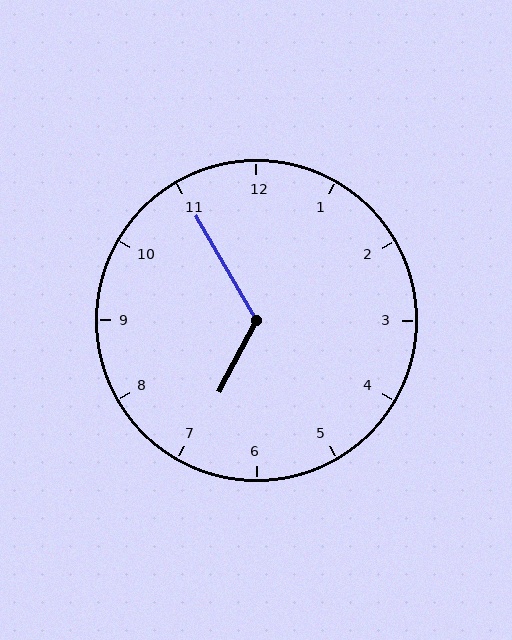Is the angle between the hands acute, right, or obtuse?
It is obtuse.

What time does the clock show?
6:55.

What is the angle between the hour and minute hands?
Approximately 122 degrees.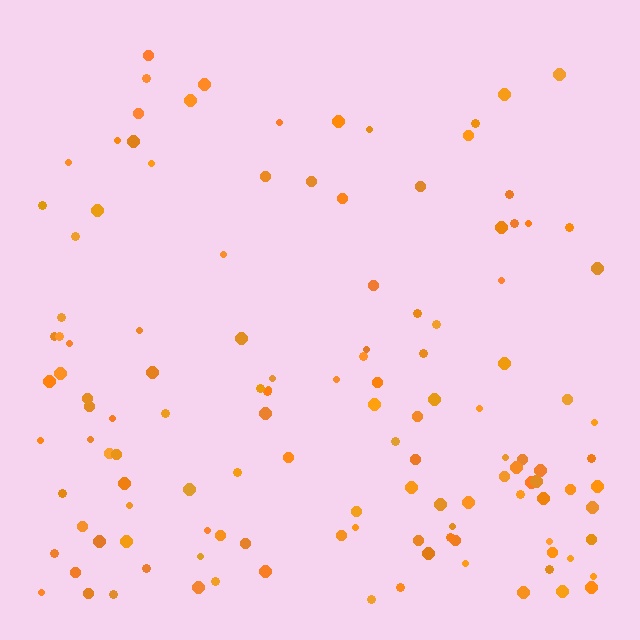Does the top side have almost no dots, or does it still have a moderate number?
Still a moderate number, just noticeably fewer than the bottom.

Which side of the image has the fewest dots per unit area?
The top.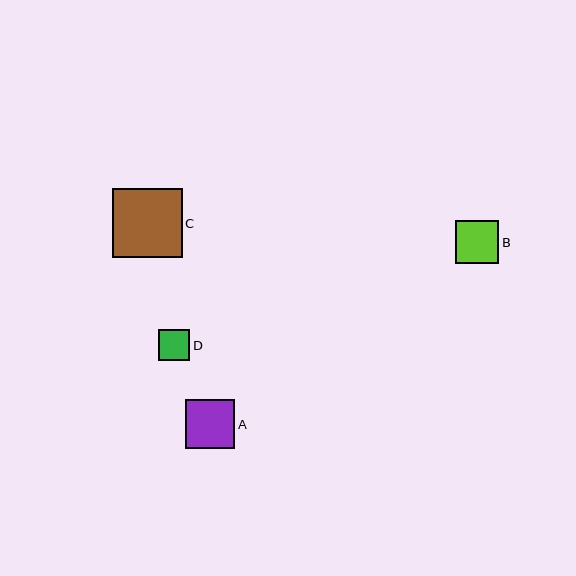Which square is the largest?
Square C is the largest with a size of approximately 70 pixels.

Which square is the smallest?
Square D is the smallest with a size of approximately 31 pixels.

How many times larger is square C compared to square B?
Square C is approximately 1.6 times the size of square B.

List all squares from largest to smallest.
From largest to smallest: C, A, B, D.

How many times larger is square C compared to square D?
Square C is approximately 2.2 times the size of square D.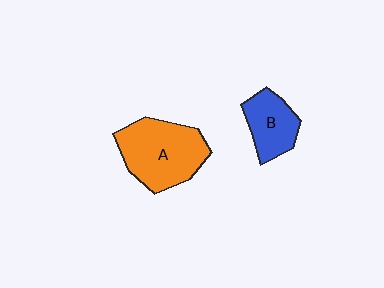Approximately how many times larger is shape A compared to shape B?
Approximately 1.8 times.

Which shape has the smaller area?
Shape B (blue).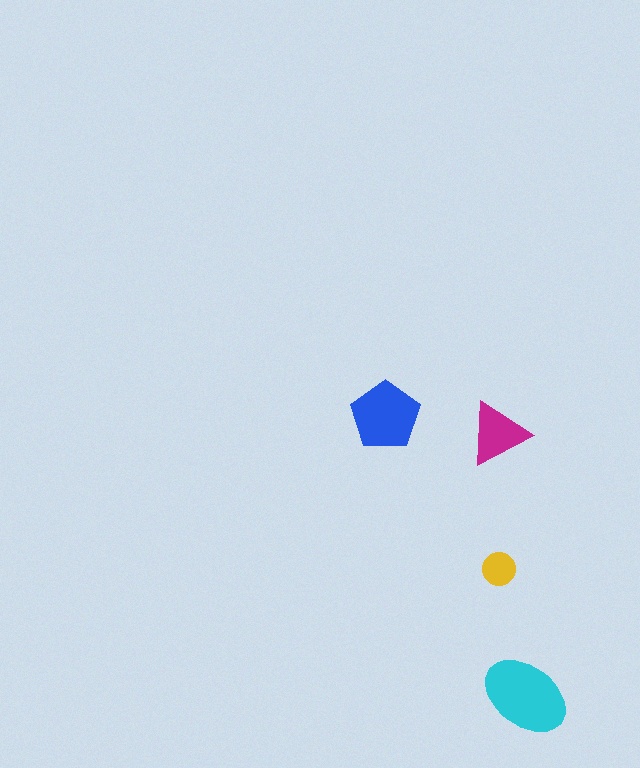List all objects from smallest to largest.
The yellow circle, the magenta triangle, the blue pentagon, the cyan ellipse.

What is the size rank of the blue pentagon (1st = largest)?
2nd.